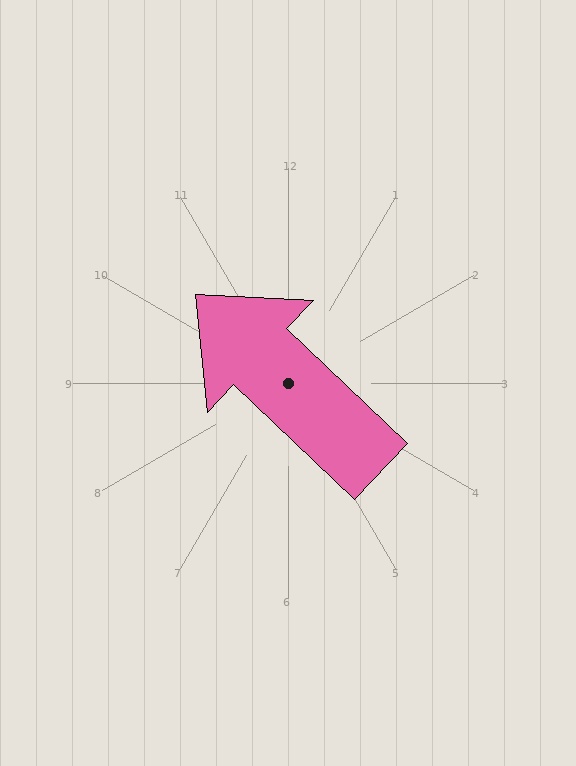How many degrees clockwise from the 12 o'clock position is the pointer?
Approximately 314 degrees.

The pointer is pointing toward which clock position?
Roughly 10 o'clock.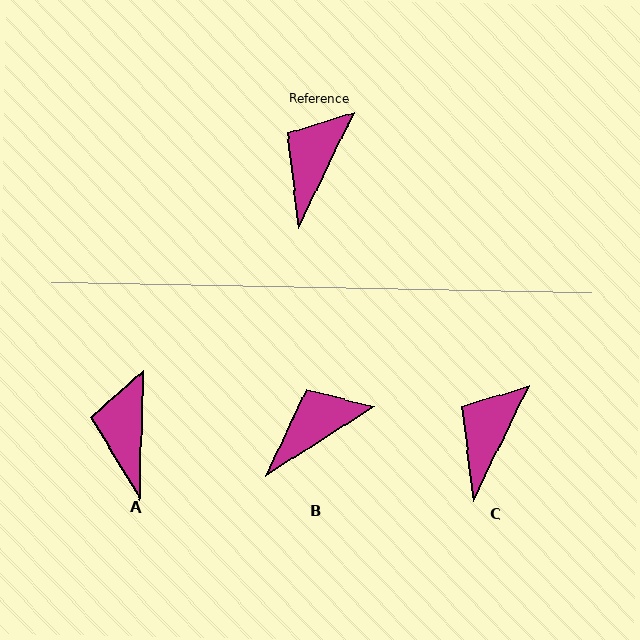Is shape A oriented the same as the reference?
No, it is off by about 24 degrees.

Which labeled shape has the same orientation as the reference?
C.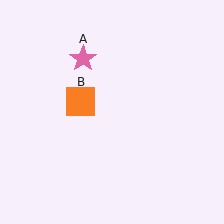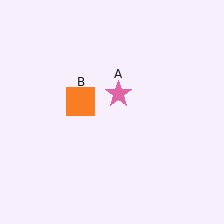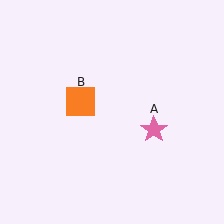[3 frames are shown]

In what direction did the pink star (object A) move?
The pink star (object A) moved down and to the right.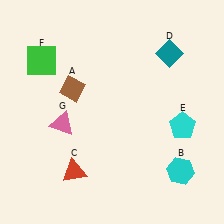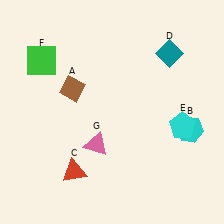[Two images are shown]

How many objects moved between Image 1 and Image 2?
2 objects moved between the two images.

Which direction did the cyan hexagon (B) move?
The cyan hexagon (B) moved up.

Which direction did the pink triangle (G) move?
The pink triangle (G) moved right.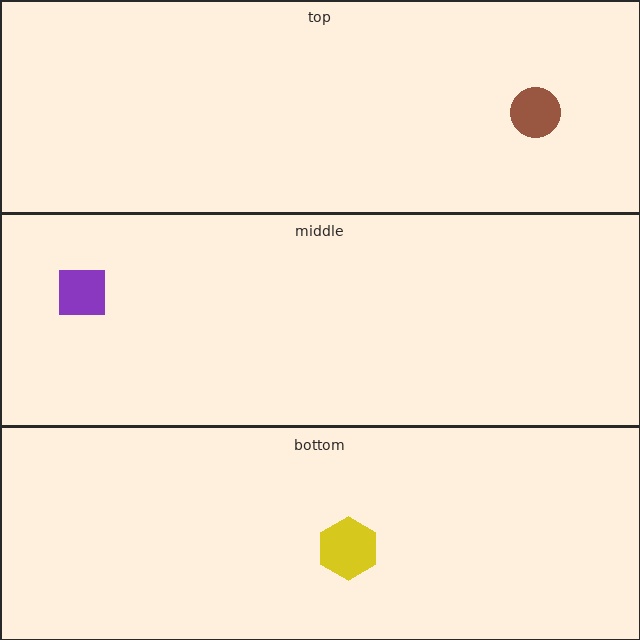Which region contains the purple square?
The middle region.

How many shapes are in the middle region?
1.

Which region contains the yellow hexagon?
The bottom region.